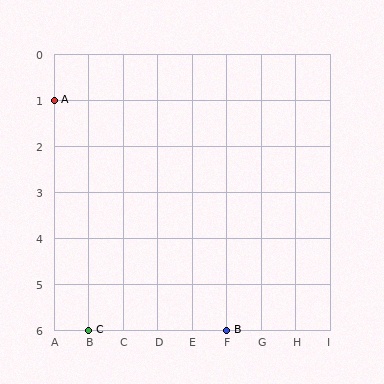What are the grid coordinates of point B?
Point B is at grid coordinates (F, 6).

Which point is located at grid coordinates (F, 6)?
Point B is at (F, 6).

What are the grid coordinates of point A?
Point A is at grid coordinates (A, 1).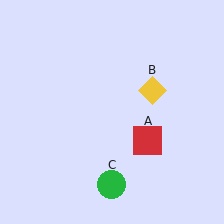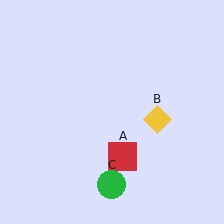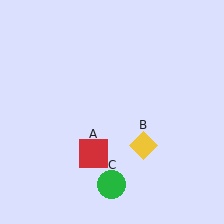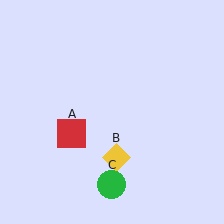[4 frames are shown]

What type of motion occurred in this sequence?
The red square (object A), yellow diamond (object B) rotated clockwise around the center of the scene.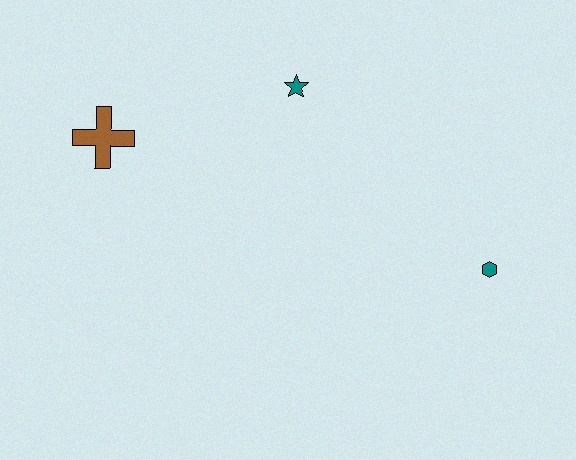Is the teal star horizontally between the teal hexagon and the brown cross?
Yes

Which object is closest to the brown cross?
The teal star is closest to the brown cross.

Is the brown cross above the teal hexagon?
Yes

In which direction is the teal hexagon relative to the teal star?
The teal hexagon is to the right of the teal star.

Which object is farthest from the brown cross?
The teal hexagon is farthest from the brown cross.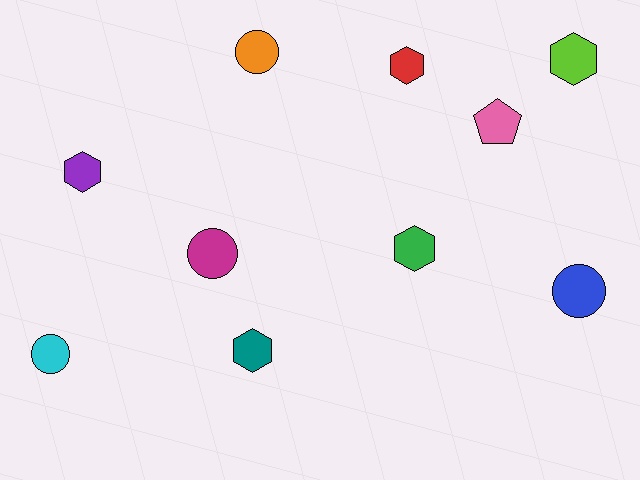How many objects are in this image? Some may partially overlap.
There are 10 objects.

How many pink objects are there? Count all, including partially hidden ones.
There is 1 pink object.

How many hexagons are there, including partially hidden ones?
There are 5 hexagons.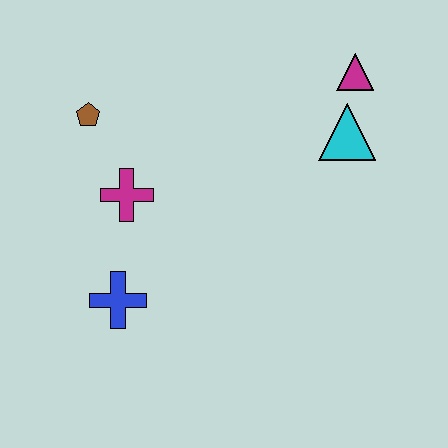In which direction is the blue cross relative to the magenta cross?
The blue cross is below the magenta cross.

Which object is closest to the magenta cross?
The brown pentagon is closest to the magenta cross.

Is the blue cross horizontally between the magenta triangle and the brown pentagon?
Yes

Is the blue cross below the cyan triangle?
Yes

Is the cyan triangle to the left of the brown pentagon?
No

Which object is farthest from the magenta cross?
The magenta triangle is farthest from the magenta cross.